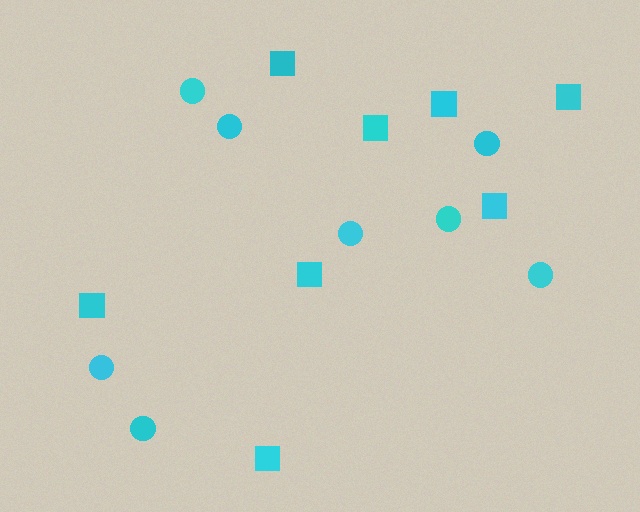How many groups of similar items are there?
There are 2 groups: one group of squares (8) and one group of circles (8).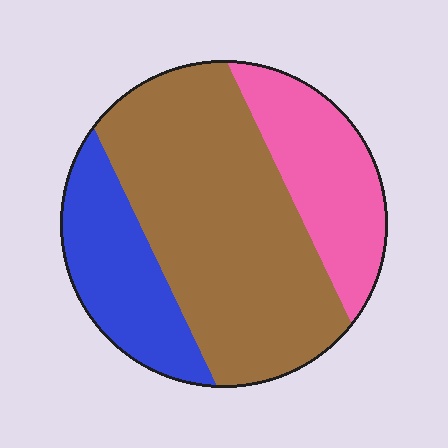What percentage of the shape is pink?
Pink takes up about one quarter (1/4) of the shape.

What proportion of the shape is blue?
Blue covers around 20% of the shape.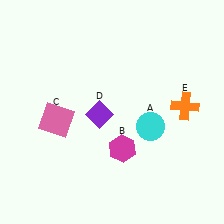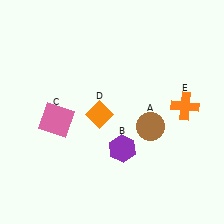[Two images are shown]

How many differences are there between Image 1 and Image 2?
There are 3 differences between the two images.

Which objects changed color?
A changed from cyan to brown. B changed from magenta to purple. D changed from purple to orange.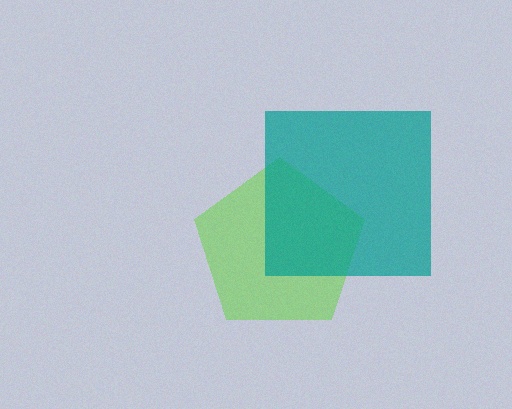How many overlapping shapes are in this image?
There are 2 overlapping shapes in the image.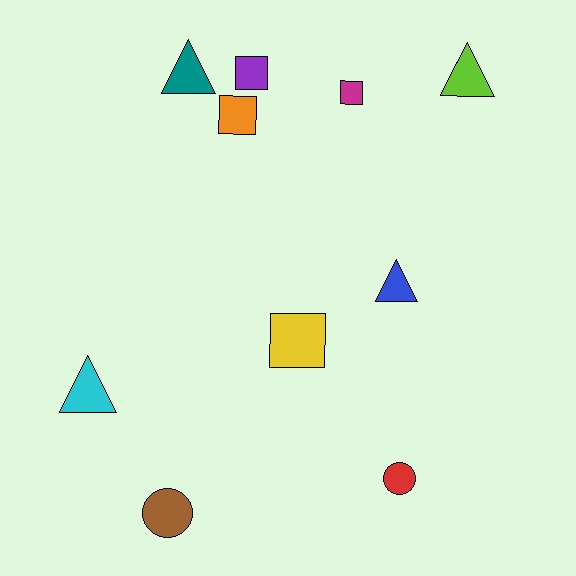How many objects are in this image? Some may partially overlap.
There are 10 objects.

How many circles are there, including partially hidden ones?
There are 2 circles.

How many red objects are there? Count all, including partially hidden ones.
There is 1 red object.